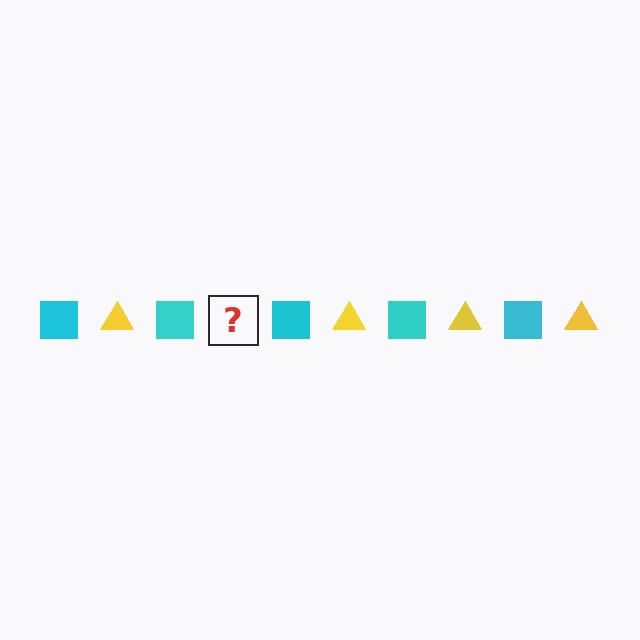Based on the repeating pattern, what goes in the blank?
The blank should be a yellow triangle.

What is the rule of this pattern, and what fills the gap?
The rule is that the pattern alternates between cyan square and yellow triangle. The gap should be filled with a yellow triangle.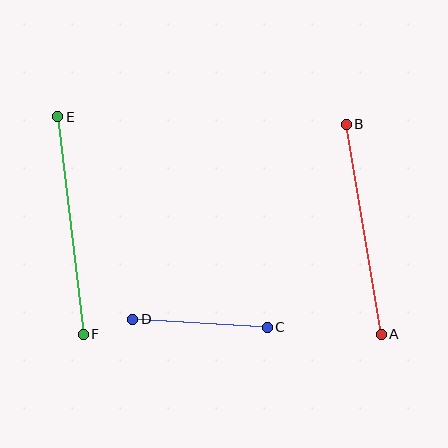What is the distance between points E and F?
The distance is approximately 219 pixels.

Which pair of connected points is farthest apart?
Points E and F are farthest apart.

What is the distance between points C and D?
The distance is approximately 135 pixels.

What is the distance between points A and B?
The distance is approximately 213 pixels.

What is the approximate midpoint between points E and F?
The midpoint is at approximately (70, 226) pixels.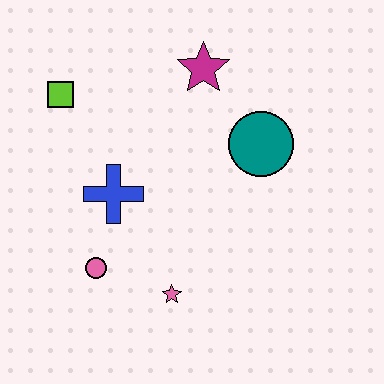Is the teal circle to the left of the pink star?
No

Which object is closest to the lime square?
The blue cross is closest to the lime square.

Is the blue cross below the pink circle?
No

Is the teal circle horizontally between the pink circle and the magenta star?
No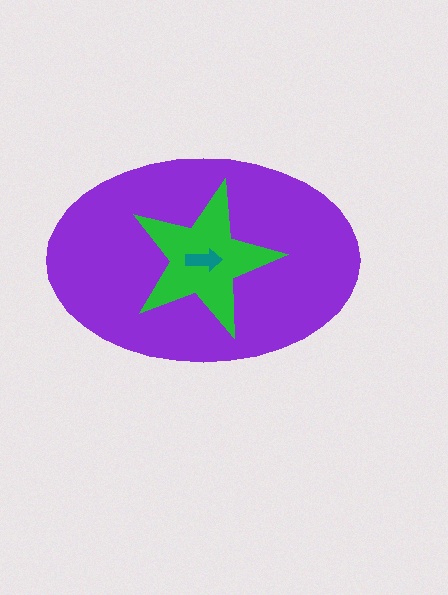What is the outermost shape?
The purple ellipse.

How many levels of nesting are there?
3.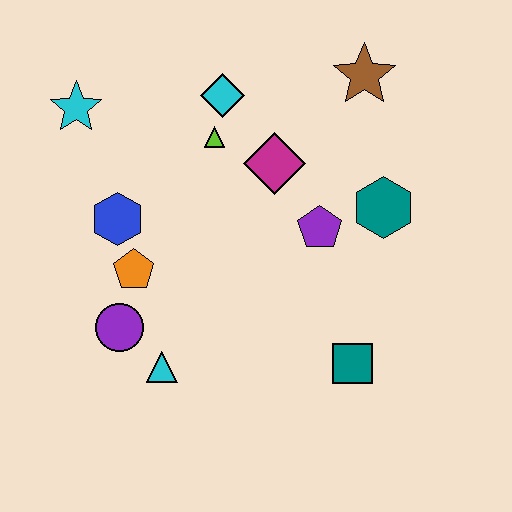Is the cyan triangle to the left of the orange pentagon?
No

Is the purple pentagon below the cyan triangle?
No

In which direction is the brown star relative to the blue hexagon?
The brown star is to the right of the blue hexagon.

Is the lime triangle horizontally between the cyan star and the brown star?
Yes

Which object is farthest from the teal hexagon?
The cyan star is farthest from the teal hexagon.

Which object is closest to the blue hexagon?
The orange pentagon is closest to the blue hexagon.